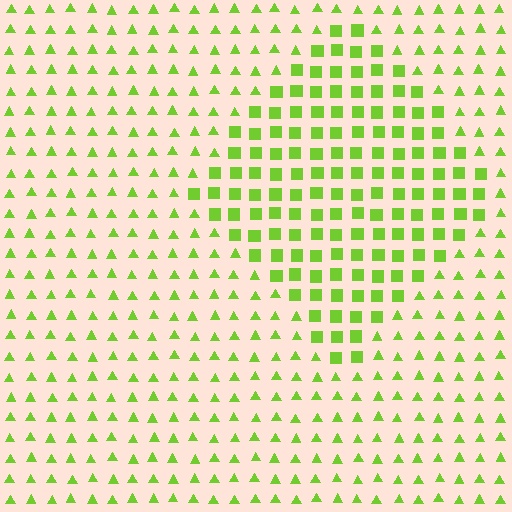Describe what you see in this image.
The image is filled with small lime elements arranged in a uniform grid. A diamond-shaped region contains squares, while the surrounding area contains triangles. The boundary is defined purely by the change in element shape.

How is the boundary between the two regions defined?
The boundary is defined by a change in element shape: squares inside vs. triangles outside. All elements share the same color and spacing.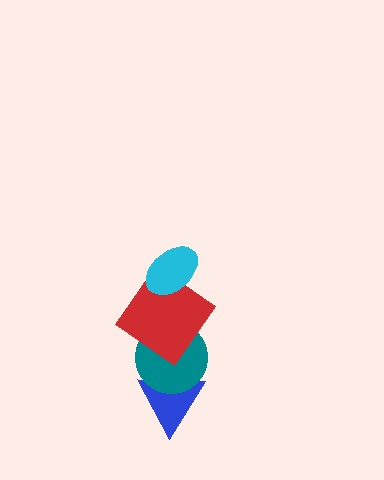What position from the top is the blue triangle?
The blue triangle is 4th from the top.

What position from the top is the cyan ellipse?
The cyan ellipse is 1st from the top.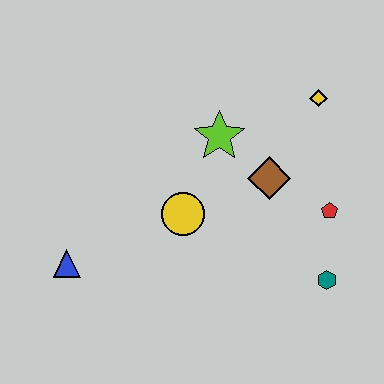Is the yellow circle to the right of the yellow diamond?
No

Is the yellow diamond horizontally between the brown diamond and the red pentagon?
Yes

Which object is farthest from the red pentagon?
The blue triangle is farthest from the red pentagon.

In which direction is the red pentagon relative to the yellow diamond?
The red pentagon is below the yellow diamond.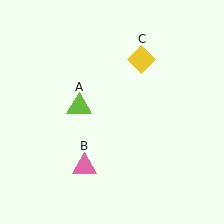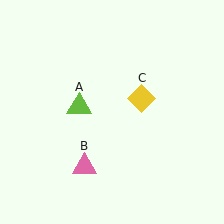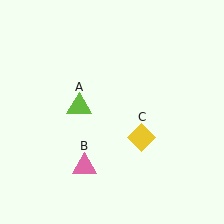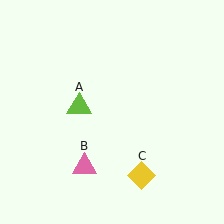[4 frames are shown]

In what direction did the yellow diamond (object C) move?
The yellow diamond (object C) moved down.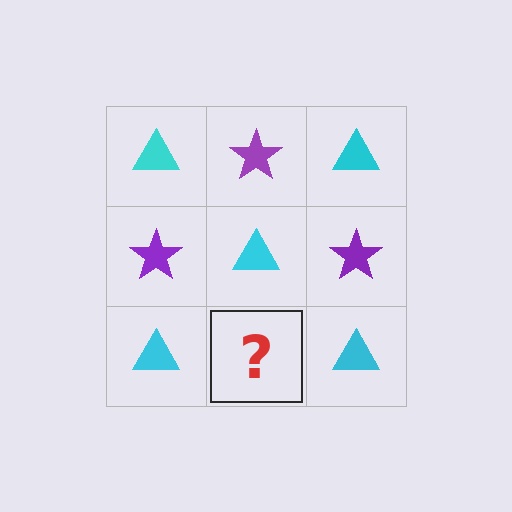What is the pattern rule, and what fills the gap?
The rule is that it alternates cyan triangle and purple star in a checkerboard pattern. The gap should be filled with a purple star.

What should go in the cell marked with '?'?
The missing cell should contain a purple star.